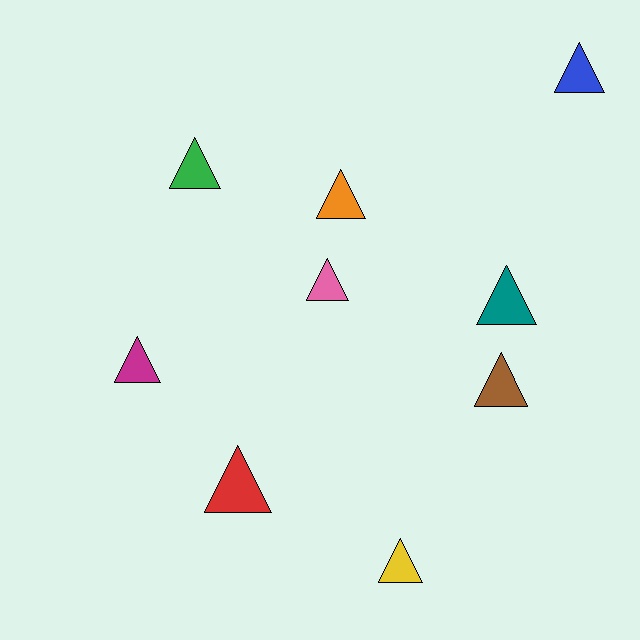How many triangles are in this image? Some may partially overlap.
There are 9 triangles.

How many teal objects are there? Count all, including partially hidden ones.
There is 1 teal object.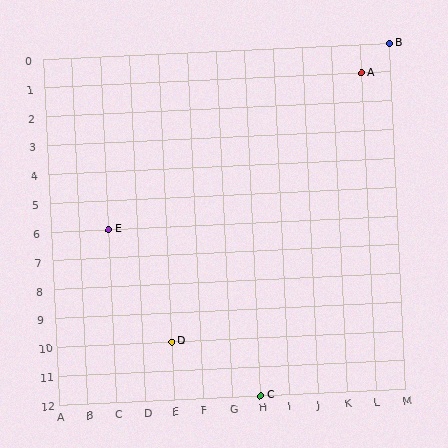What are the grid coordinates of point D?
Point D is at grid coordinates (E, 10).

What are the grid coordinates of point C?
Point C is at grid coordinates (H, 12).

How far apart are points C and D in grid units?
Points C and D are 3 columns and 2 rows apart (about 3.6 grid units diagonally).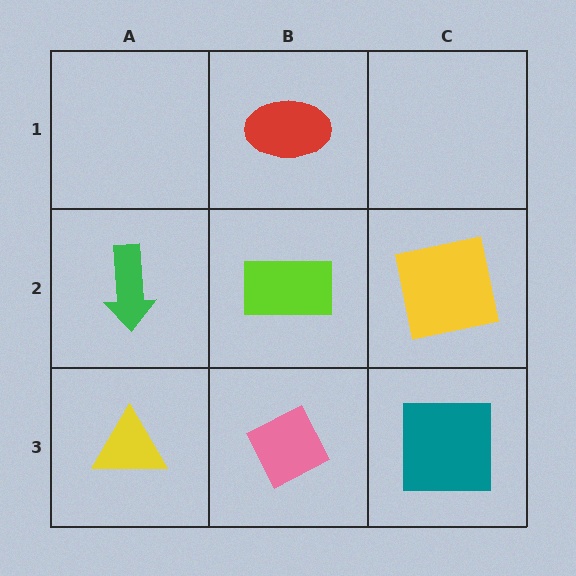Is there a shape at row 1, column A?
No, that cell is empty.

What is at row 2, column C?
A yellow square.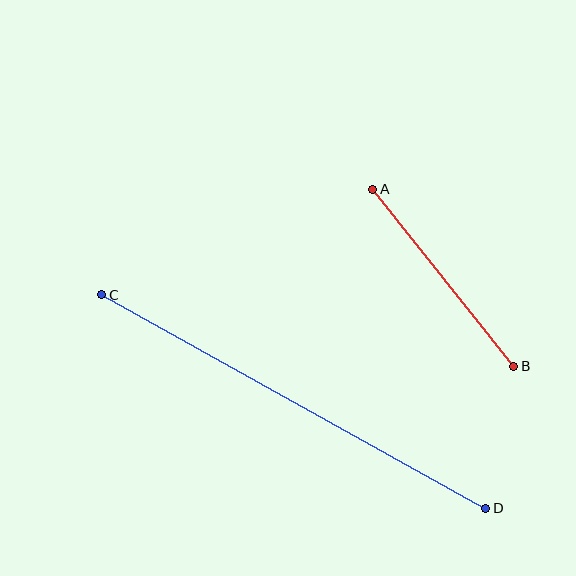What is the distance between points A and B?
The distance is approximately 226 pixels.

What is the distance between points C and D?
The distance is approximately 439 pixels.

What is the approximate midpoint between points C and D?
The midpoint is at approximately (294, 401) pixels.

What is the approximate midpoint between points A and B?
The midpoint is at approximately (443, 278) pixels.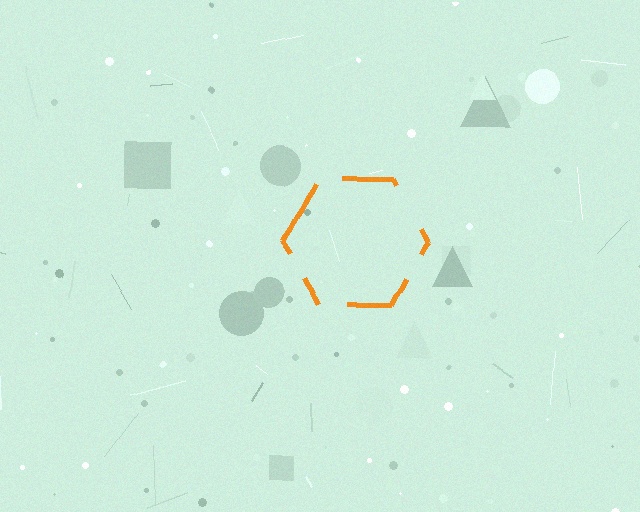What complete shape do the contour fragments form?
The contour fragments form a hexagon.